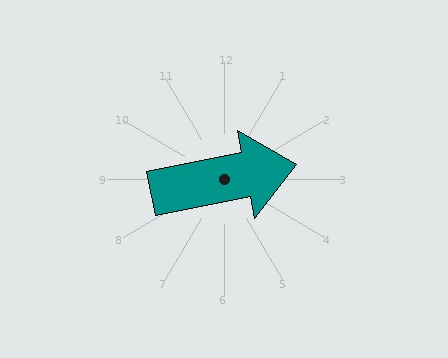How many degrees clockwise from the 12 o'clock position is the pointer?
Approximately 79 degrees.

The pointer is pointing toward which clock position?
Roughly 3 o'clock.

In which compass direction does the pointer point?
East.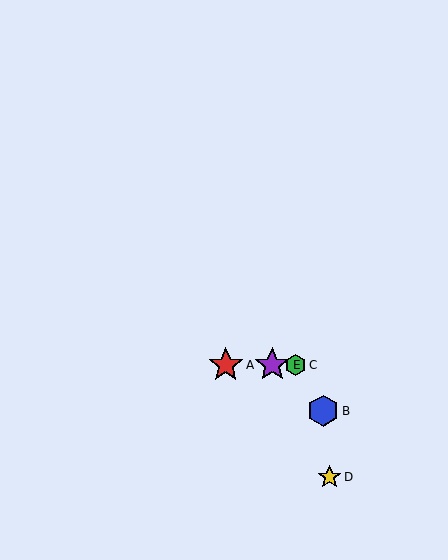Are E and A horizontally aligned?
Yes, both are at y≈365.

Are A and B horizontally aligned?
No, A is at y≈365 and B is at y≈411.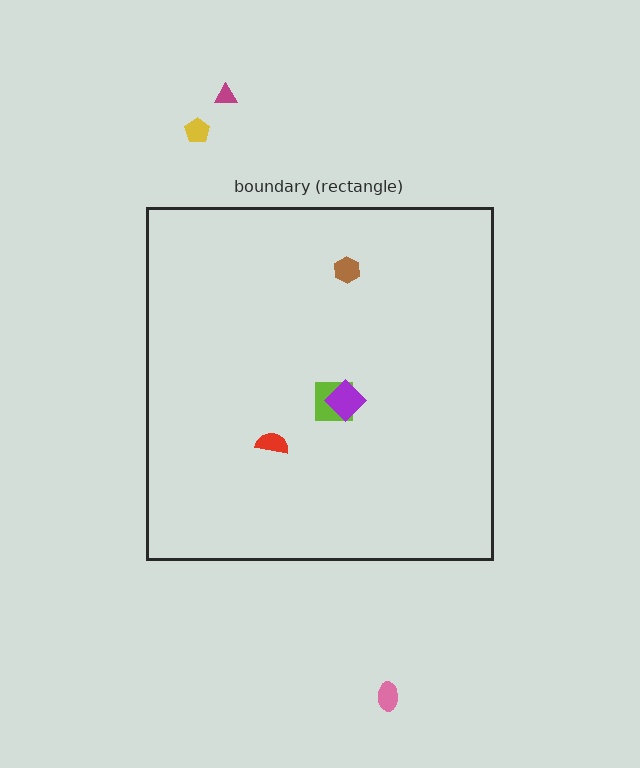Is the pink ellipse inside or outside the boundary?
Outside.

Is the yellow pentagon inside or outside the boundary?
Outside.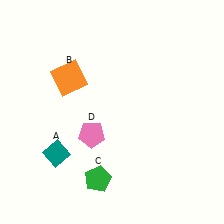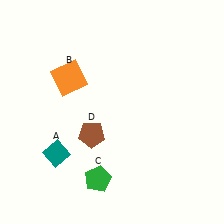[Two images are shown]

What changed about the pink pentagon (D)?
In Image 1, D is pink. In Image 2, it changed to brown.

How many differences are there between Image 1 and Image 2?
There is 1 difference between the two images.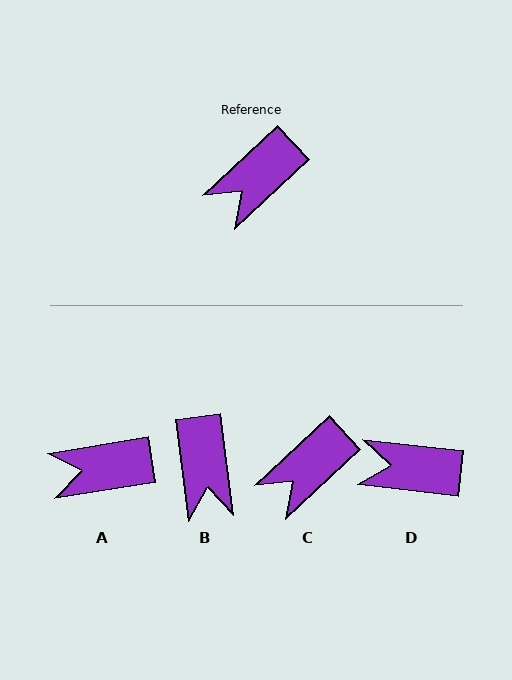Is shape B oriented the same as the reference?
No, it is off by about 54 degrees.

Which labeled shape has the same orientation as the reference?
C.